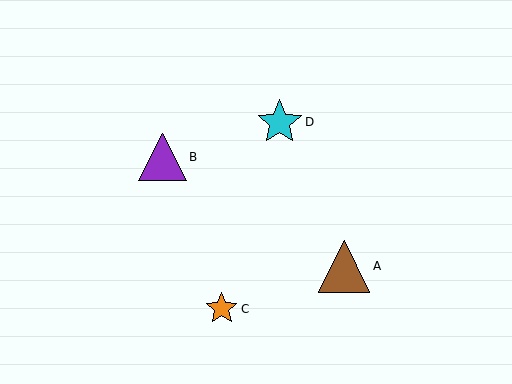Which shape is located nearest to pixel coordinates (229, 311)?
The orange star (labeled C) at (222, 309) is nearest to that location.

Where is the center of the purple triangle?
The center of the purple triangle is at (162, 157).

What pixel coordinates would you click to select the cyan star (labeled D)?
Click at (280, 122) to select the cyan star D.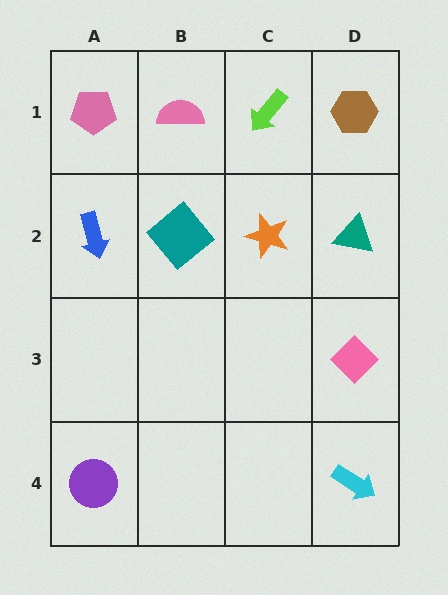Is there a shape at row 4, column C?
No, that cell is empty.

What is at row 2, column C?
An orange star.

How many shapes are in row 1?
4 shapes.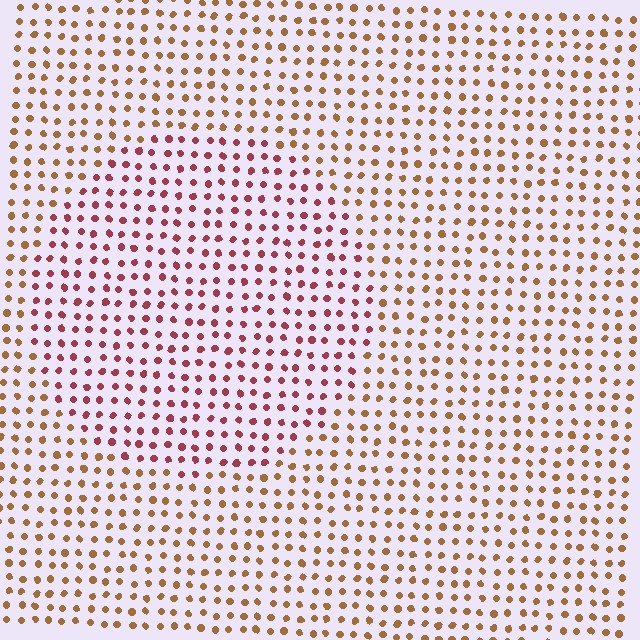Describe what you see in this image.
The image is filled with small brown elements in a uniform arrangement. A circle-shaped region is visible where the elements are tinted to a slightly different hue, forming a subtle color boundary.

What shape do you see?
I see a circle.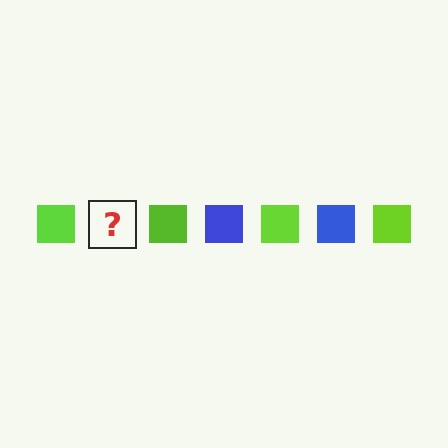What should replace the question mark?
The question mark should be replaced with a blue square.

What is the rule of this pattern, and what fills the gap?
The rule is that the pattern cycles through lime, blue squares. The gap should be filled with a blue square.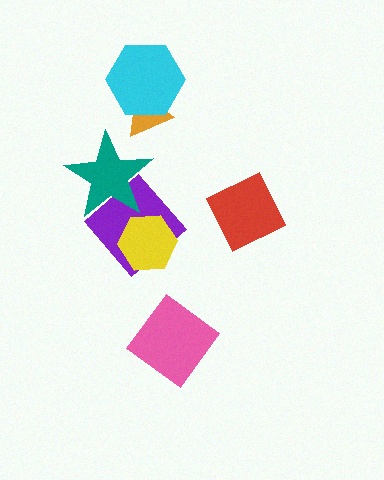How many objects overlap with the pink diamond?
0 objects overlap with the pink diamond.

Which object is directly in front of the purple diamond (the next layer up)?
The yellow hexagon is directly in front of the purple diamond.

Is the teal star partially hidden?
No, no other shape covers it.